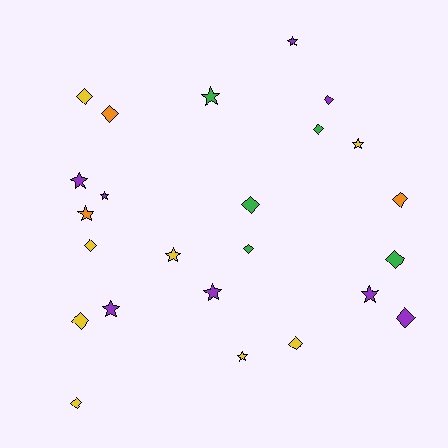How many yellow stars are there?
There are 3 yellow stars.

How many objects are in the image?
There are 24 objects.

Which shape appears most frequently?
Diamond, with 13 objects.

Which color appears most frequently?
Purple, with 8 objects.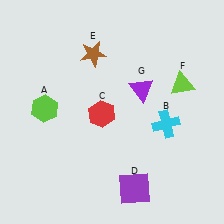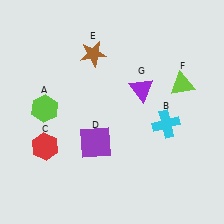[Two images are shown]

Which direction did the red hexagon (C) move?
The red hexagon (C) moved left.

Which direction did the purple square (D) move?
The purple square (D) moved up.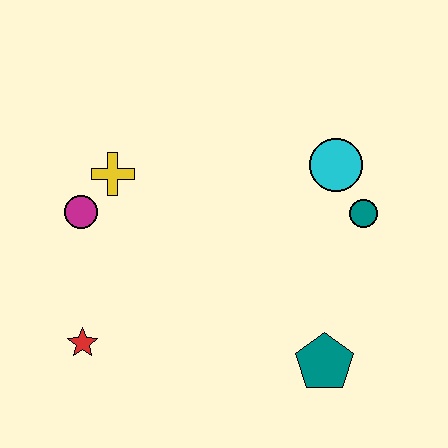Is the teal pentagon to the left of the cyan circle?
Yes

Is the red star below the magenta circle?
Yes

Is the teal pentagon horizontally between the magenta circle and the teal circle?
Yes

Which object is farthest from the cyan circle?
The red star is farthest from the cyan circle.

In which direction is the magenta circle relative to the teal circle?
The magenta circle is to the left of the teal circle.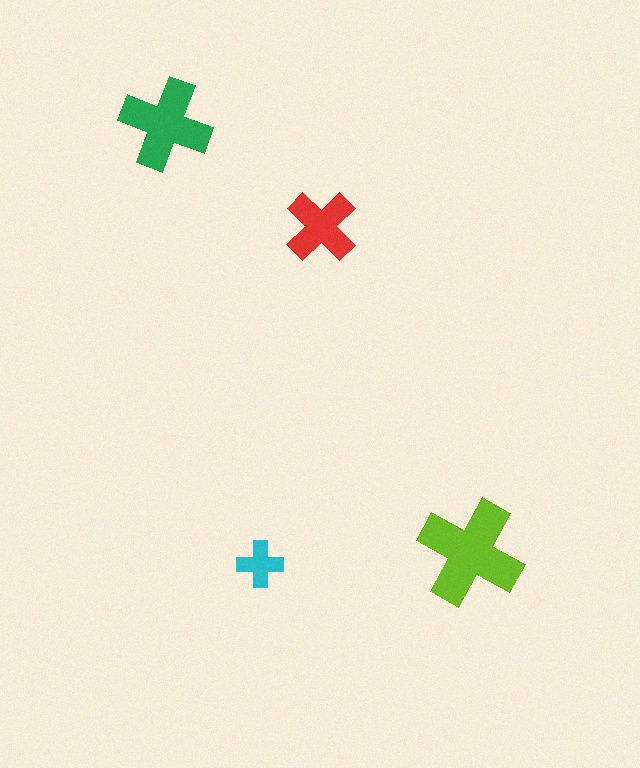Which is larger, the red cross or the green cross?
The green one.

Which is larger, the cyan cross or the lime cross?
The lime one.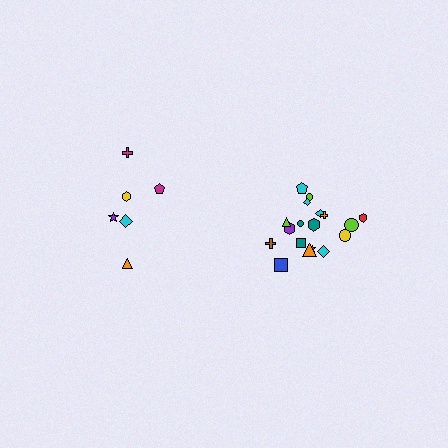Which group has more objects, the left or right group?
The right group.